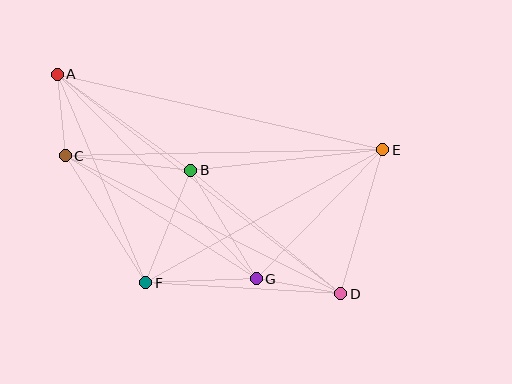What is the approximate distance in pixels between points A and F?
The distance between A and F is approximately 226 pixels.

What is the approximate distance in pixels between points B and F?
The distance between B and F is approximately 121 pixels.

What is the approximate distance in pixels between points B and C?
The distance between B and C is approximately 126 pixels.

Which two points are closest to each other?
Points A and C are closest to each other.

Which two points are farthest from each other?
Points A and D are farthest from each other.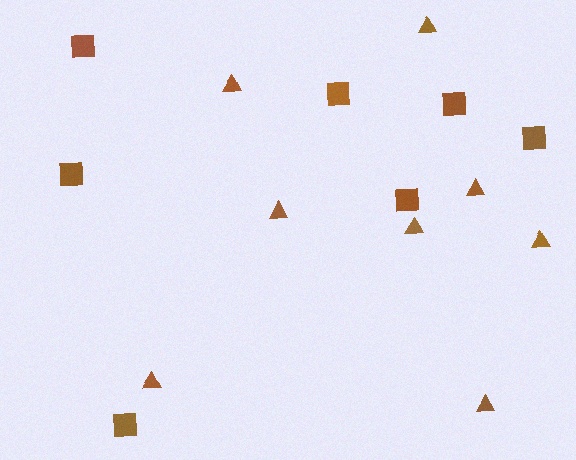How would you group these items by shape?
There are 2 groups: one group of triangles (8) and one group of squares (7).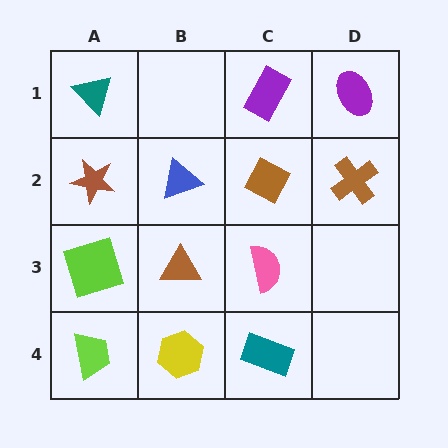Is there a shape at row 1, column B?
No, that cell is empty.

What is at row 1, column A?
A teal triangle.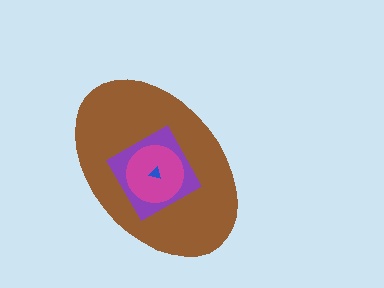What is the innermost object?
The blue triangle.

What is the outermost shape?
The brown ellipse.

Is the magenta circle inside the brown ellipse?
Yes.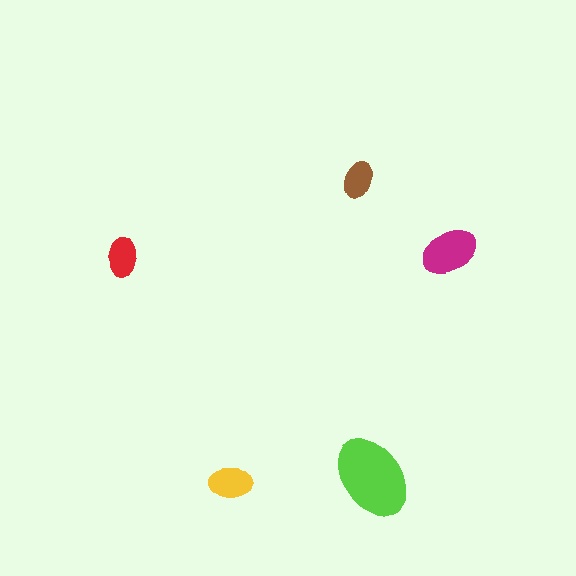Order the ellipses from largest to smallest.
the lime one, the magenta one, the yellow one, the red one, the brown one.